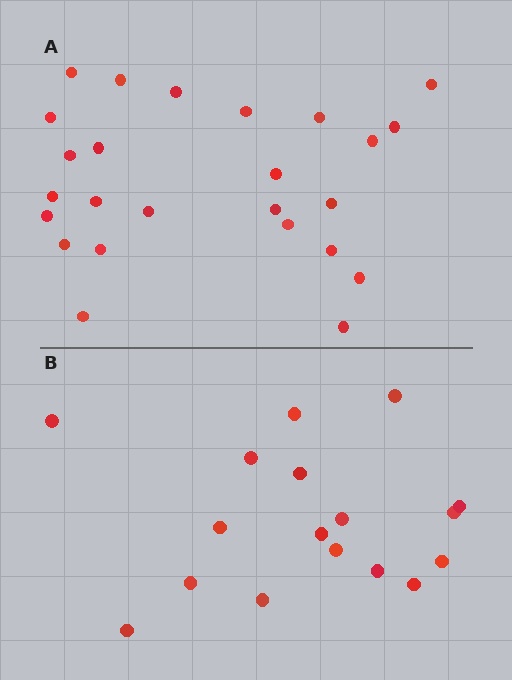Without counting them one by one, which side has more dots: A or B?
Region A (the top region) has more dots.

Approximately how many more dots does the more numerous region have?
Region A has roughly 8 or so more dots than region B.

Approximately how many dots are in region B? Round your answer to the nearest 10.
About 20 dots. (The exact count is 17, which rounds to 20.)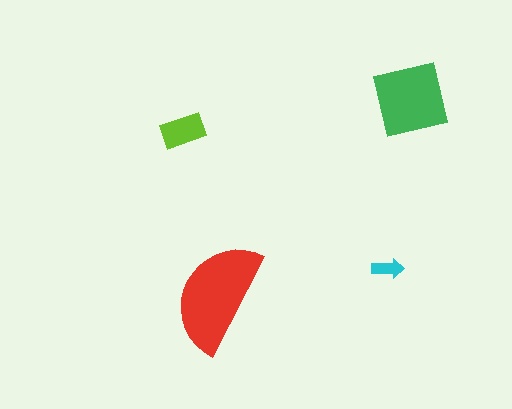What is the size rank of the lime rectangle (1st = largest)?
3rd.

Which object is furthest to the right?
The green square is rightmost.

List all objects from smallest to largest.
The cyan arrow, the lime rectangle, the green square, the red semicircle.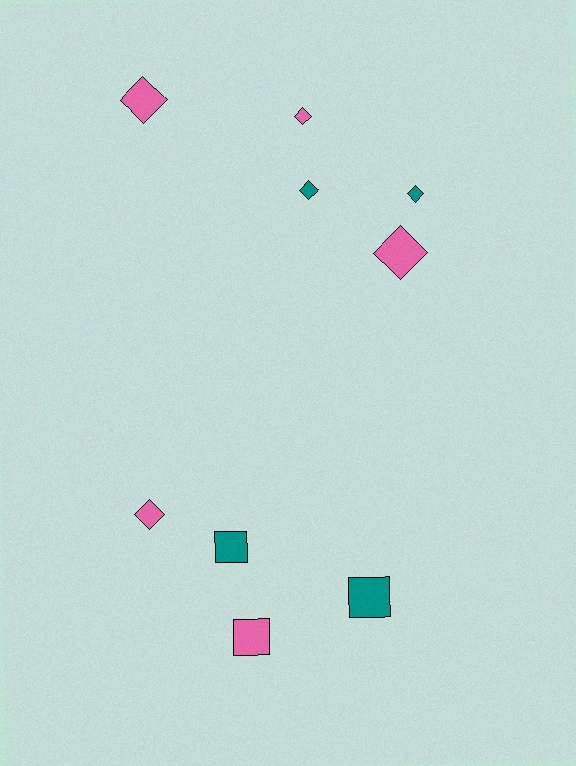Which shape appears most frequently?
Diamond, with 6 objects.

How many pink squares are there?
There is 1 pink square.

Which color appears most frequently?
Pink, with 5 objects.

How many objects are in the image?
There are 9 objects.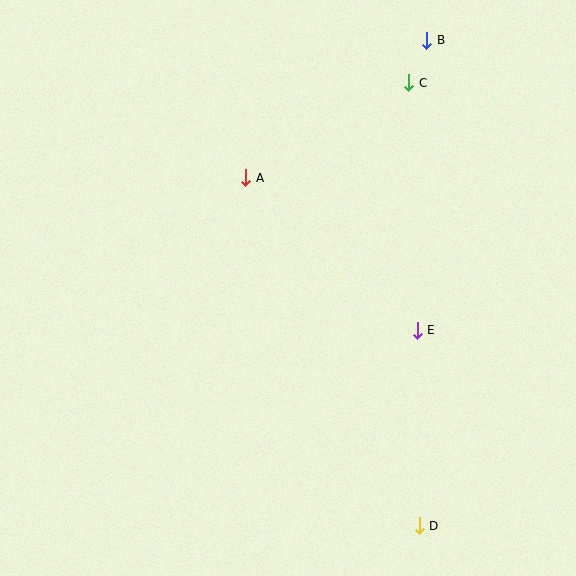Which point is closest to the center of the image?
Point A at (246, 178) is closest to the center.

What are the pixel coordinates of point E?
Point E is at (417, 330).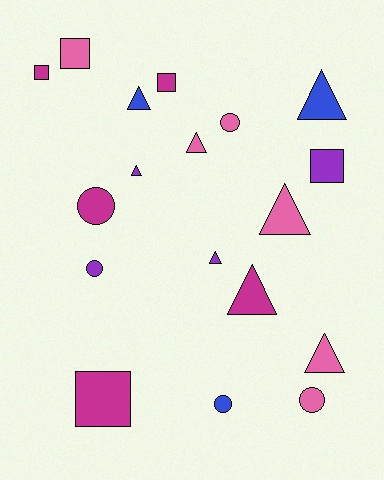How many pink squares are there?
There is 1 pink square.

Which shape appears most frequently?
Triangle, with 8 objects.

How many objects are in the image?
There are 18 objects.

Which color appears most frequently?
Pink, with 6 objects.